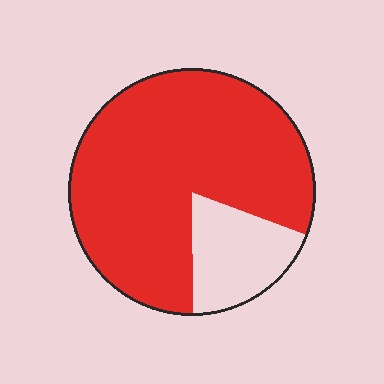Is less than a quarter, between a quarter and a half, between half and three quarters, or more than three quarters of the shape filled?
More than three quarters.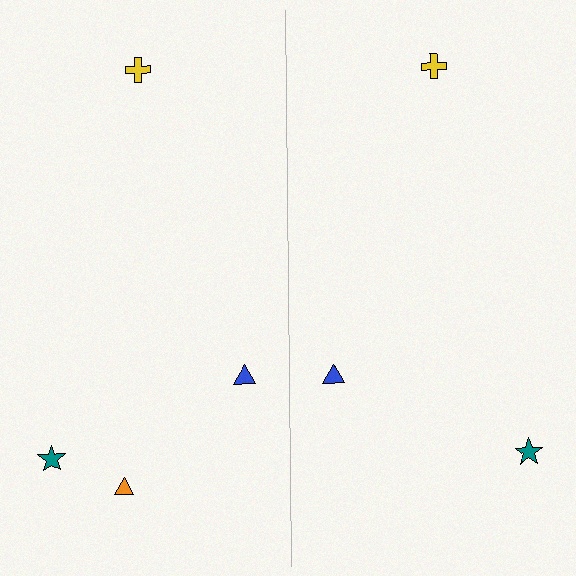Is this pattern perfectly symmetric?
No, the pattern is not perfectly symmetric. A orange triangle is missing from the right side.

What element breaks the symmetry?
A orange triangle is missing from the right side.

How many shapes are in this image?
There are 7 shapes in this image.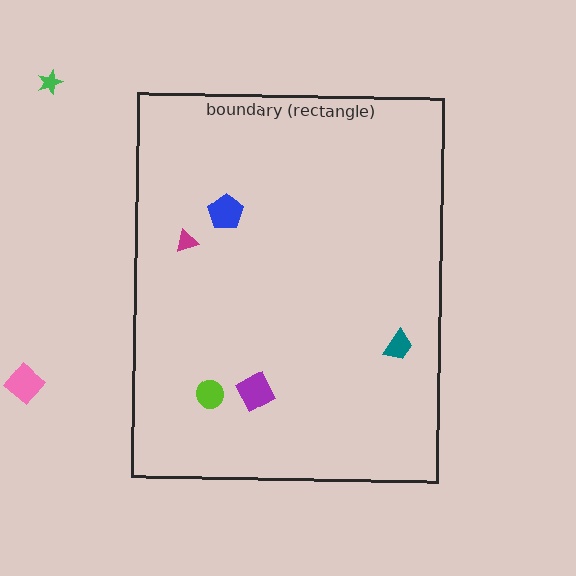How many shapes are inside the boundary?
5 inside, 2 outside.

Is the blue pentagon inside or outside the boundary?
Inside.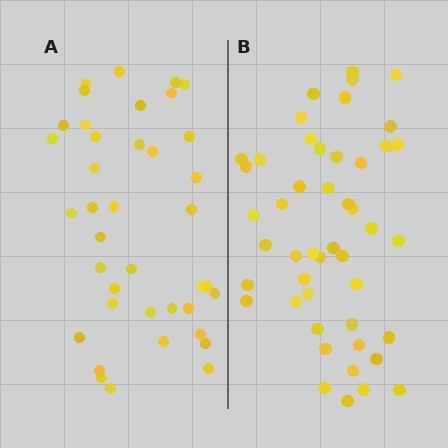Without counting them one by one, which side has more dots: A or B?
Region B (the right region) has more dots.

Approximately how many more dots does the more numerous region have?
Region B has roughly 8 or so more dots than region A.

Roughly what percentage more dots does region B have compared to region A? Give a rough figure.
About 20% more.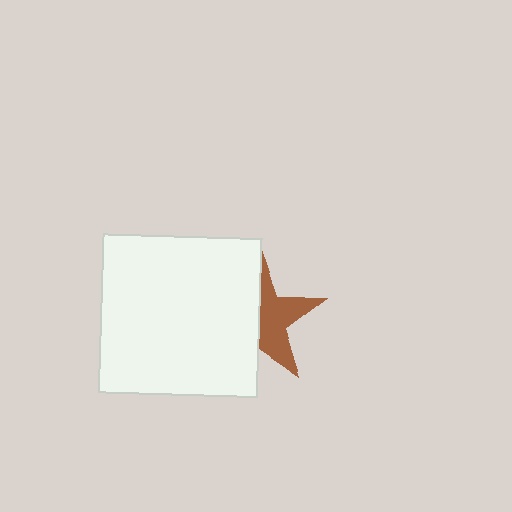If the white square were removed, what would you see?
You would see the complete brown star.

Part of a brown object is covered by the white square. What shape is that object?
It is a star.